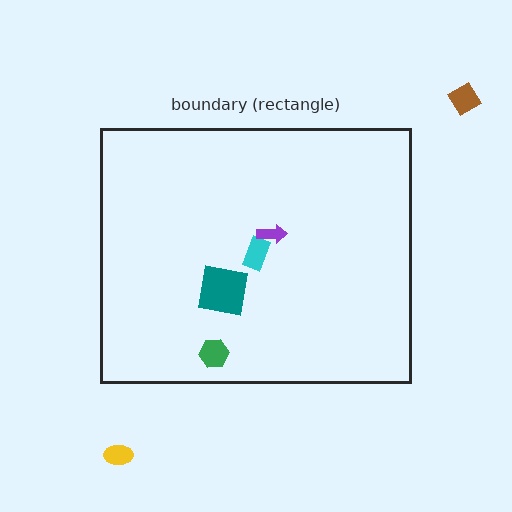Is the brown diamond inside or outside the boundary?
Outside.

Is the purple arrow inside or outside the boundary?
Inside.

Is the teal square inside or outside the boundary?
Inside.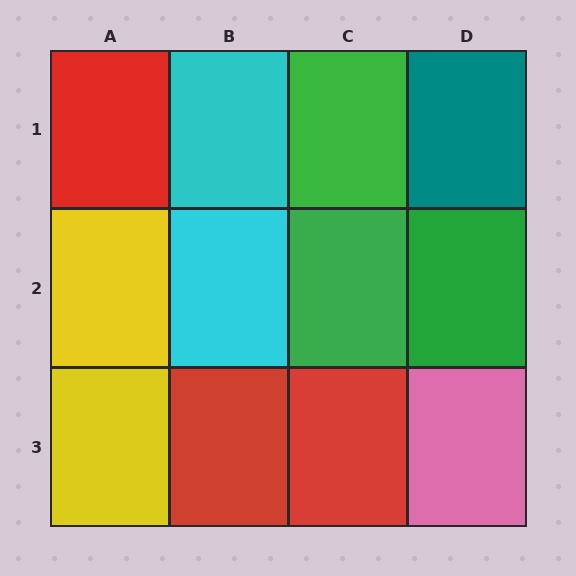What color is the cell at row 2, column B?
Cyan.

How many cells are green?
3 cells are green.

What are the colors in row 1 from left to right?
Red, cyan, green, teal.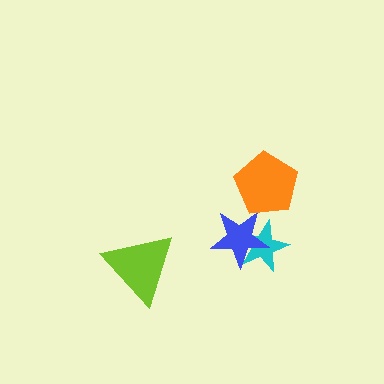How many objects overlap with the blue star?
1 object overlaps with the blue star.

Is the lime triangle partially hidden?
No, no other shape covers it.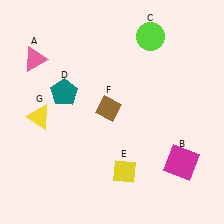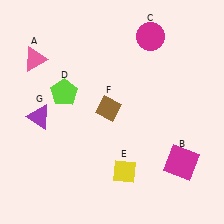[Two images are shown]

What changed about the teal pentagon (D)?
In Image 1, D is teal. In Image 2, it changed to lime.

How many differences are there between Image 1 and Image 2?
There are 3 differences between the two images.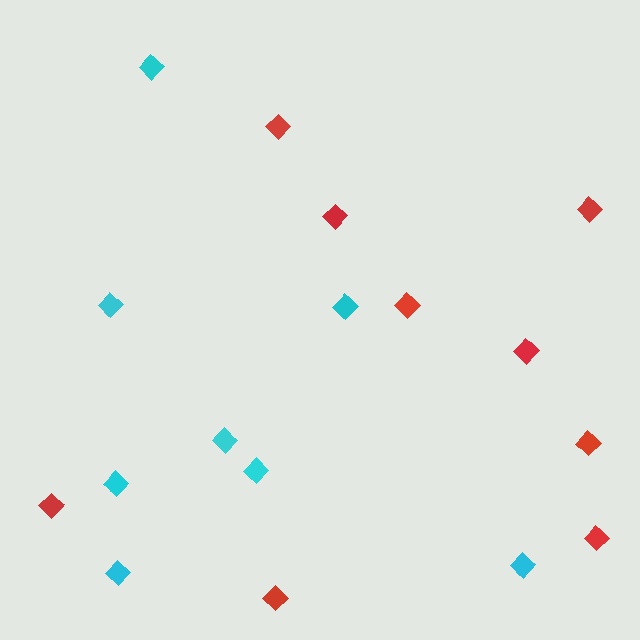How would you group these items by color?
There are 2 groups: one group of cyan diamonds (8) and one group of red diamonds (9).